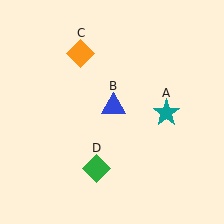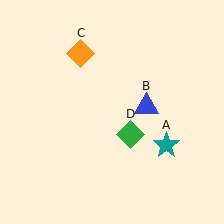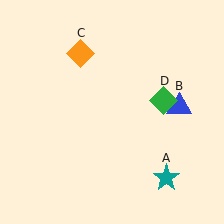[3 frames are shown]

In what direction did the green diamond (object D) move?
The green diamond (object D) moved up and to the right.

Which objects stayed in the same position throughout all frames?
Orange diamond (object C) remained stationary.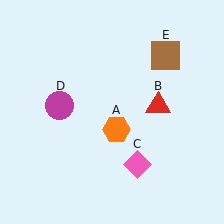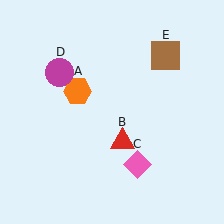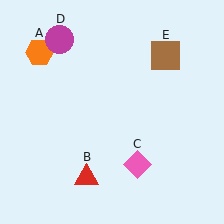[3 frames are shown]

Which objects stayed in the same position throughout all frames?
Pink diamond (object C) and brown square (object E) remained stationary.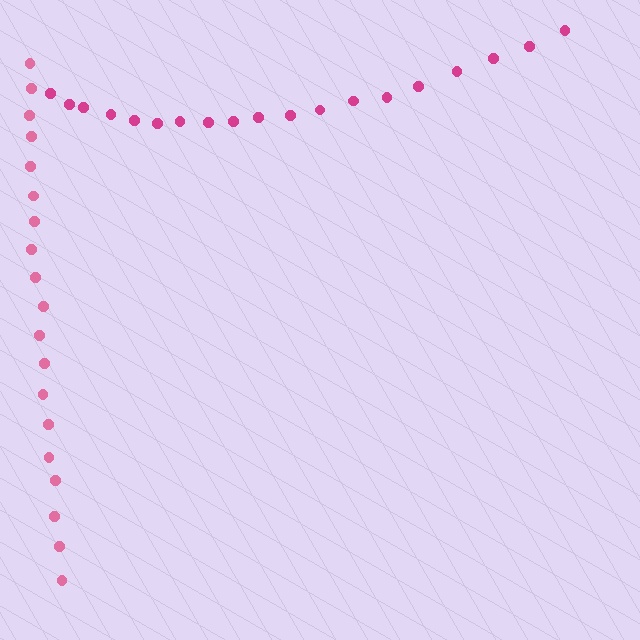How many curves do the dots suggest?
There are 2 distinct paths.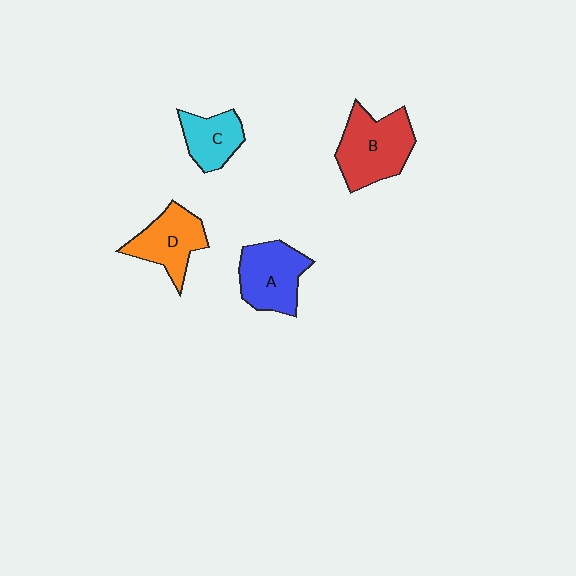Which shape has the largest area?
Shape B (red).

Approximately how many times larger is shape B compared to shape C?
Approximately 1.7 times.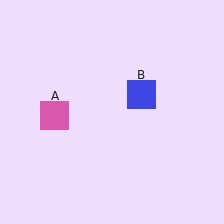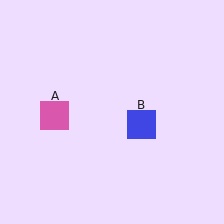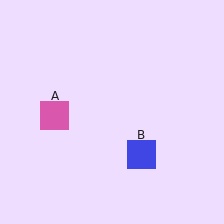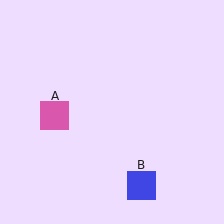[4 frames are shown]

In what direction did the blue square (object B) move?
The blue square (object B) moved down.